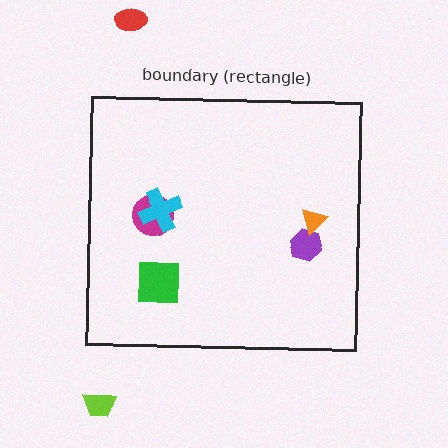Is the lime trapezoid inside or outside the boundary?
Outside.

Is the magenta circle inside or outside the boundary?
Inside.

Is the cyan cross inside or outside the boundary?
Inside.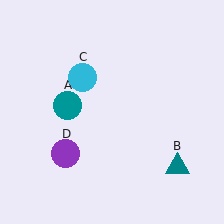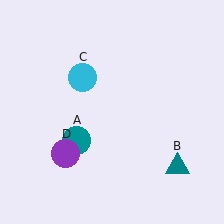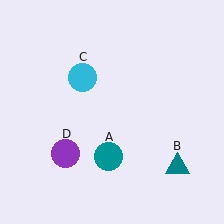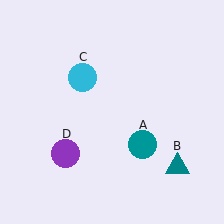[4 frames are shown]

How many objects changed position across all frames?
1 object changed position: teal circle (object A).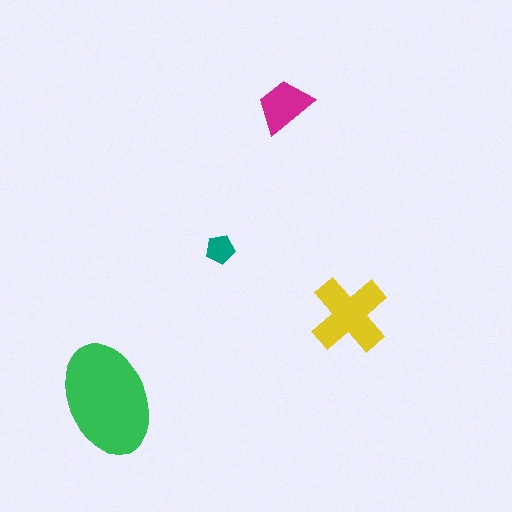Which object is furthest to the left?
The green ellipse is leftmost.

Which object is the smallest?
The teal pentagon.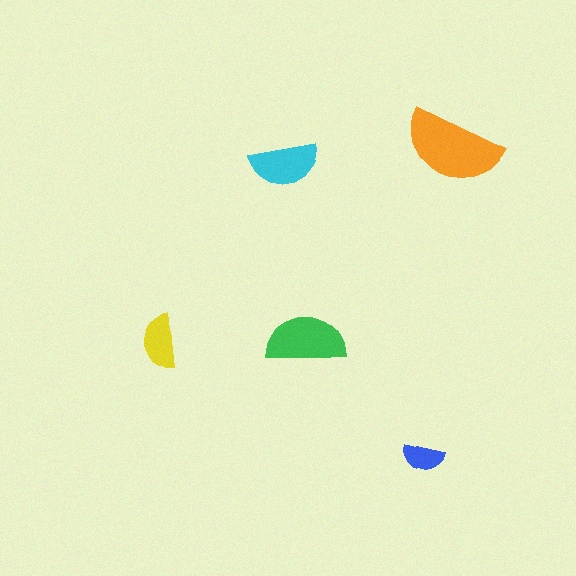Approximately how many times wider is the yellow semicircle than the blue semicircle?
About 1.5 times wider.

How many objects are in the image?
There are 5 objects in the image.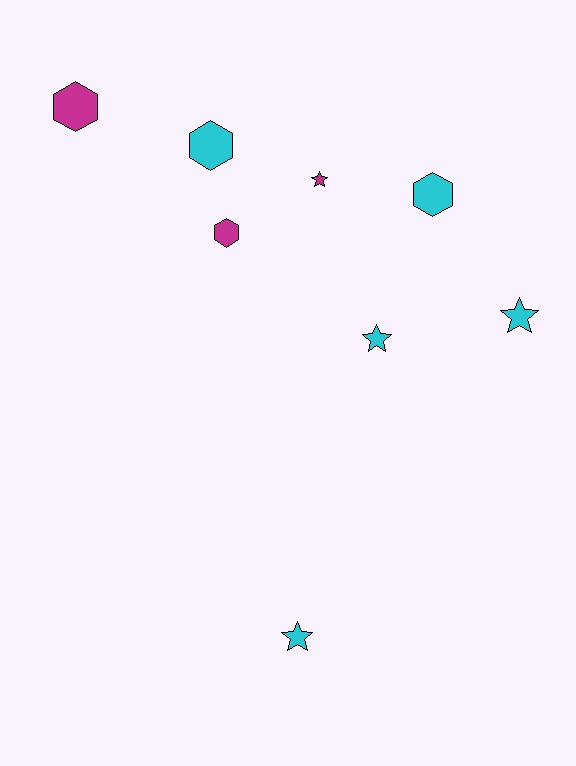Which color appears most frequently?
Cyan, with 5 objects.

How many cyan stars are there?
There are 3 cyan stars.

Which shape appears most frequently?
Star, with 4 objects.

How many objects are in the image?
There are 8 objects.